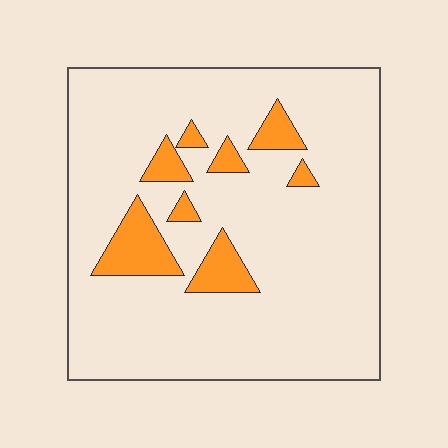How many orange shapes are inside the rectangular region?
8.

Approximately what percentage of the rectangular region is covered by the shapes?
Approximately 10%.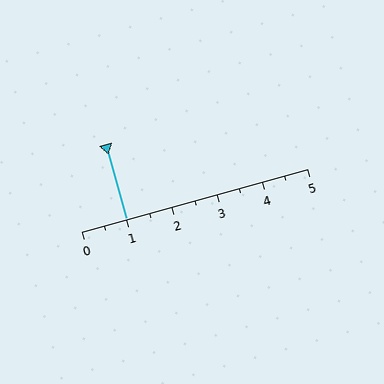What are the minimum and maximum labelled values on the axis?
The axis runs from 0 to 5.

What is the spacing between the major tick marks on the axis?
The major ticks are spaced 1 apart.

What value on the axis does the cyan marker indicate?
The marker indicates approximately 1.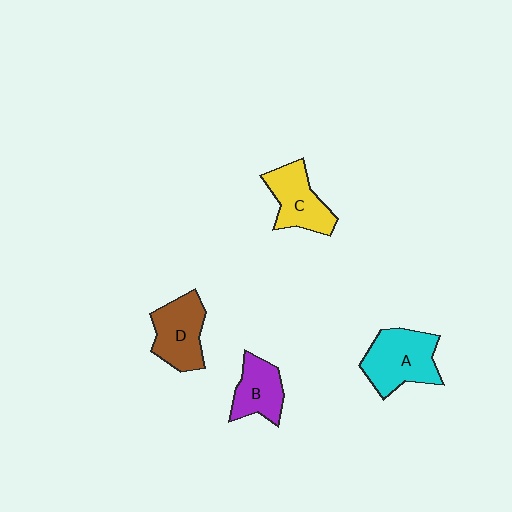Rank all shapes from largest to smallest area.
From largest to smallest: A (cyan), D (brown), C (yellow), B (purple).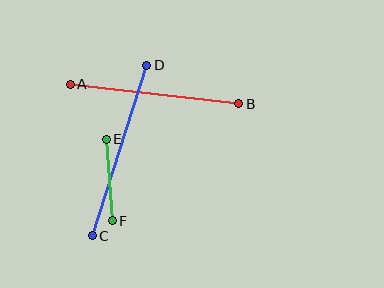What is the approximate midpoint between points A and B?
The midpoint is at approximately (155, 94) pixels.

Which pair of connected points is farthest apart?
Points C and D are farthest apart.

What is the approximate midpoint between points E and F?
The midpoint is at approximately (109, 180) pixels.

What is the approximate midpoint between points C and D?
The midpoint is at approximately (119, 150) pixels.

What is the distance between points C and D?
The distance is approximately 179 pixels.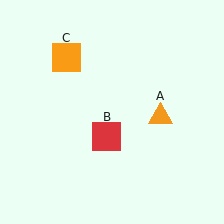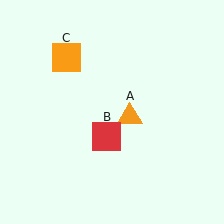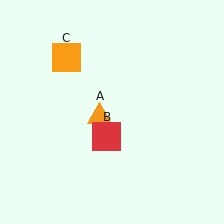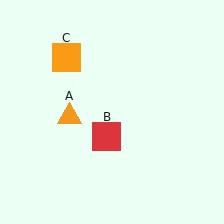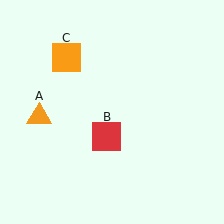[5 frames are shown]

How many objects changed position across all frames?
1 object changed position: orange triangle (object A).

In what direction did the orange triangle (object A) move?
The orange triangle (object A) moved left.